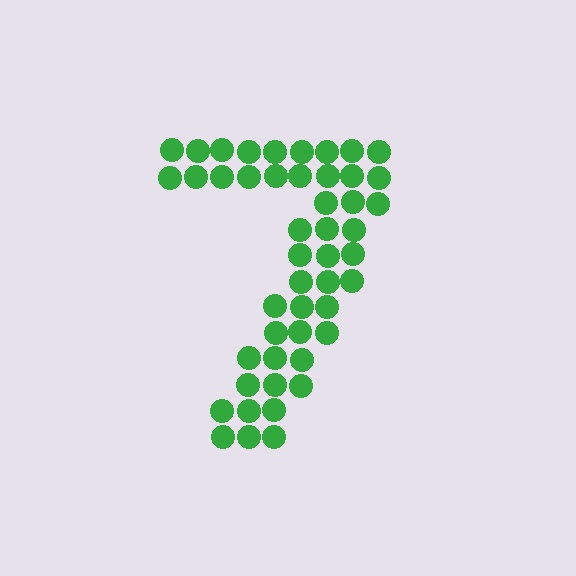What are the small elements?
The small elements are circles.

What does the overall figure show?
The overall figure shows the digit 7.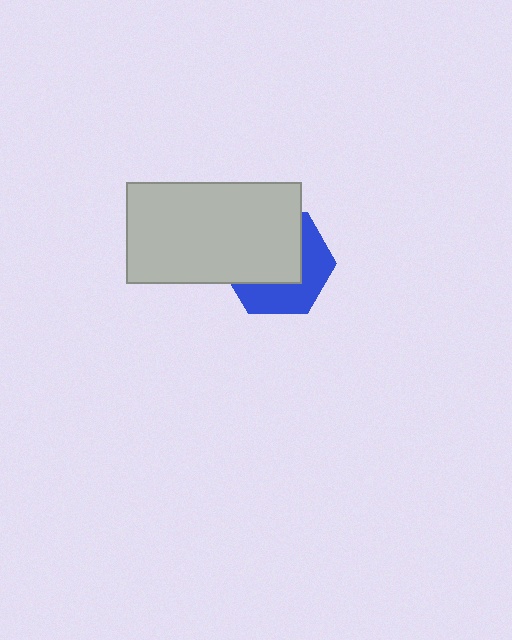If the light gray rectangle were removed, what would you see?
You would see the complete blue hexagon.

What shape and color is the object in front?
The object in front is a light gray rectangle.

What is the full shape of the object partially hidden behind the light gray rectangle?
The partially hidden object is a blue hexagon.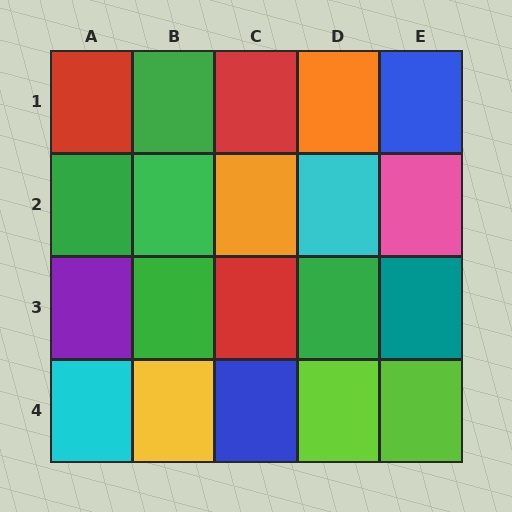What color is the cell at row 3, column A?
Purple.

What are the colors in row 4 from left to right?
Cyan, yellow, blue, lime, lime.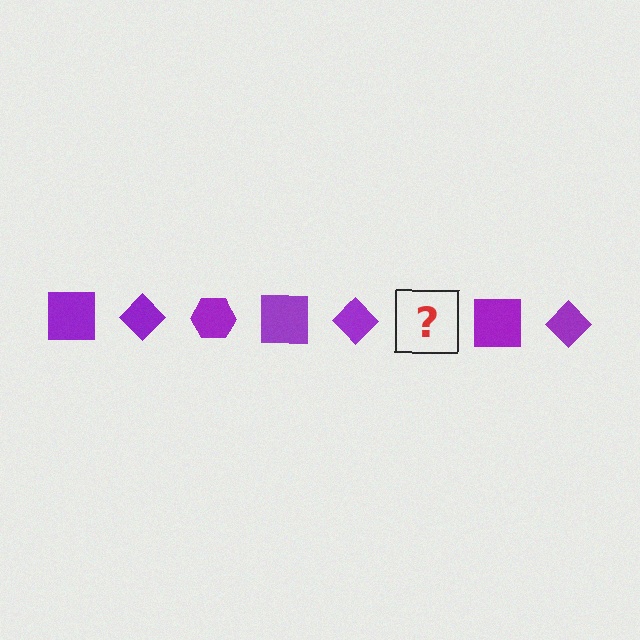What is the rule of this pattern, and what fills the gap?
The rule is that the pattern cycles through square, diamond, hexagon shapes in purple. The gap should be filled with a purple hexagon.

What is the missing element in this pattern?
The missing element is a purple hexagon.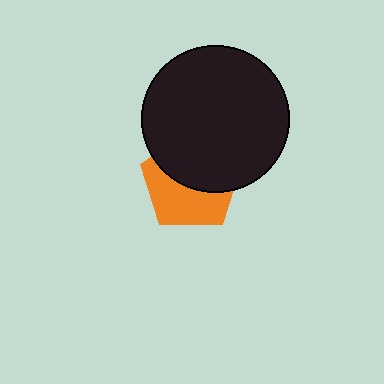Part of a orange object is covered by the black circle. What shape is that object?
It is a pentagon.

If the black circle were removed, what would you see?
You would see the complete orange pentagon.